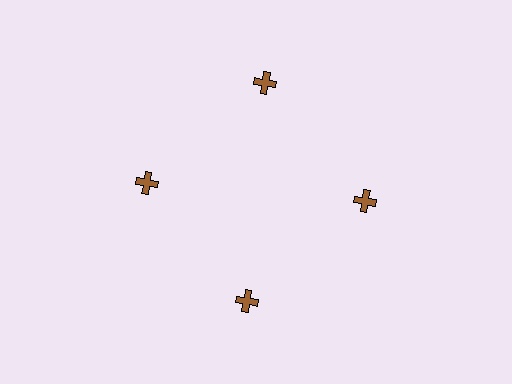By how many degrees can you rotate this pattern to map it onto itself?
The pattern maps onto itself every 90 degrees of rotation.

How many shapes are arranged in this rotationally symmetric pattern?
There are 4 shapes, arranged in 4 groups of 1.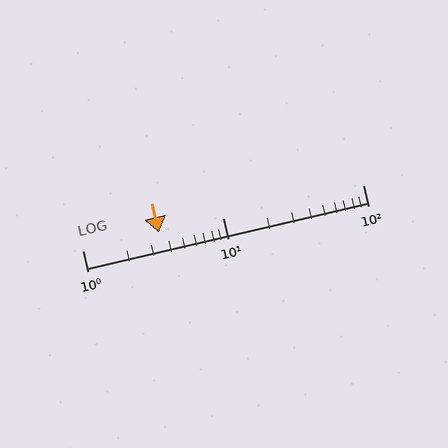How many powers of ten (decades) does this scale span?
The scale spans 2 decades, from 1 to 100.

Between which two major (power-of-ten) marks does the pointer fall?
The pointer is between 1 and 10.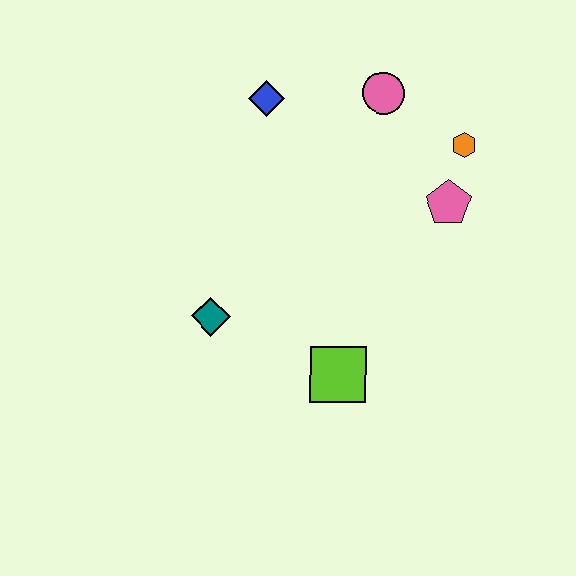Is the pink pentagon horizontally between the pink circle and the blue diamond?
No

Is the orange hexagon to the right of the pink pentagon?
Yes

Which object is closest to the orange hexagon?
The pink pentagon is closest to the orange hexagon.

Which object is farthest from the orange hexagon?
The teal diamond is farthest from the orange hexagon.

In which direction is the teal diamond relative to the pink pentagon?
The teal diamond is to the left of the pink pentagon.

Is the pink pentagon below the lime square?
No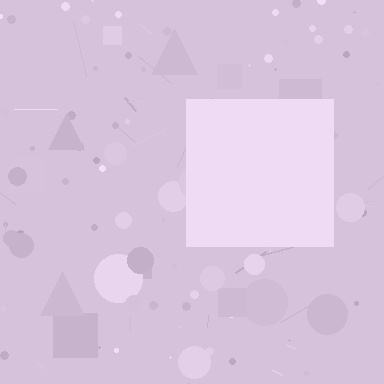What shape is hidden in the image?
A square is hidden in the image.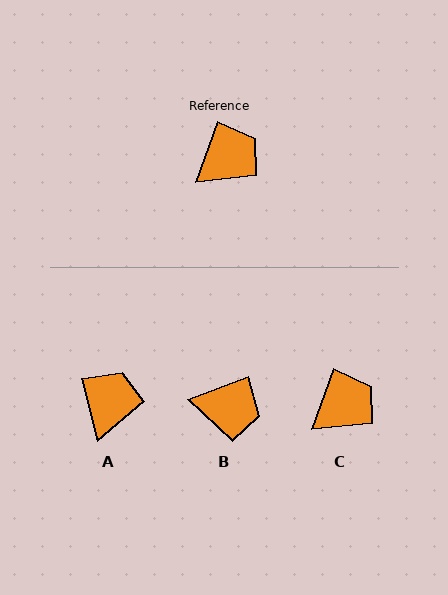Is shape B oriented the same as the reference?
No, it is off by about 49 degrees.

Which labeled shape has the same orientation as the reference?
C.